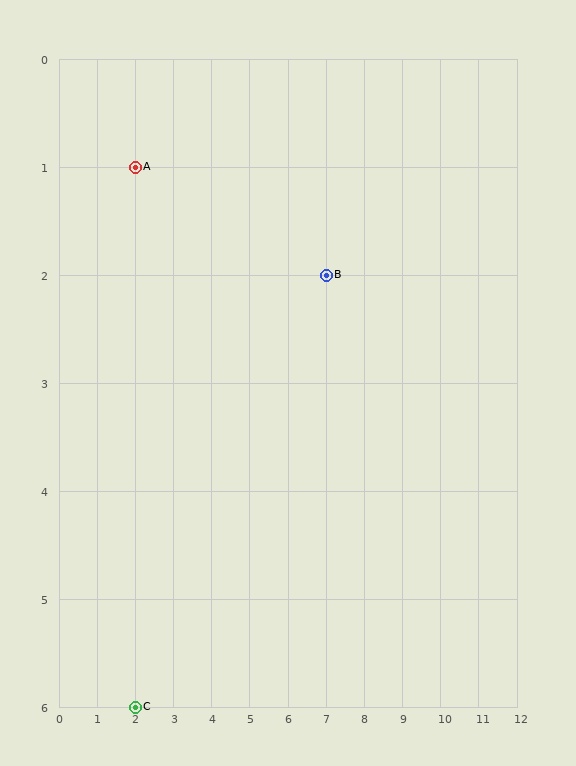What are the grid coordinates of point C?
Point C is at grid coordinates (2, 6).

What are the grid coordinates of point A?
Point A is at grid coordinates (2, 1).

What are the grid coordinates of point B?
Point B is at grid coordinates (7, 2).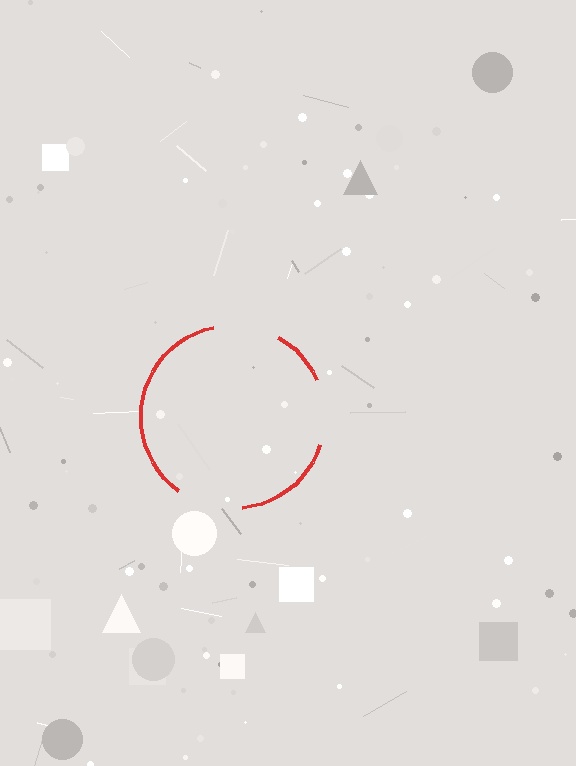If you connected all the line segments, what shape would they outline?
They would outline a circle.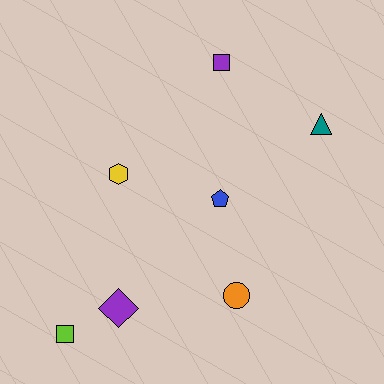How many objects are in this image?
There are 7 objects.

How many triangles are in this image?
There is 1 triangle.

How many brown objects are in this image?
There are no brown objects.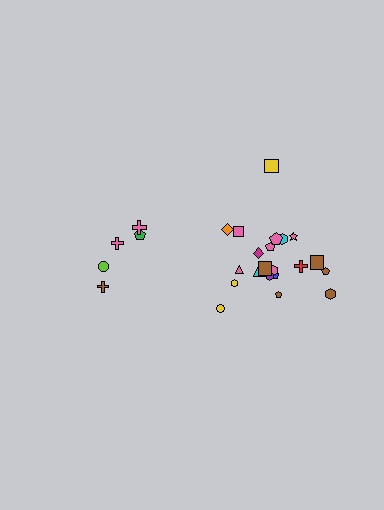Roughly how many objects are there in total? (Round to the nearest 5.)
Roughly 25 objects in total.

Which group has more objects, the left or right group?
The right group.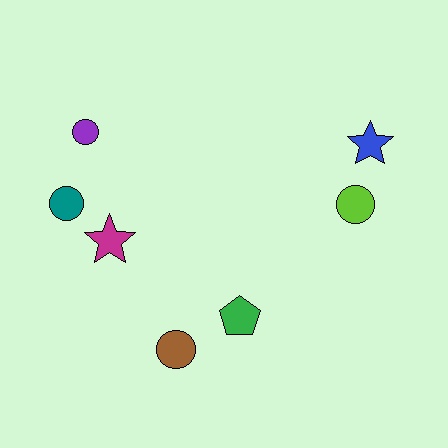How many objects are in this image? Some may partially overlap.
There are 7 objects.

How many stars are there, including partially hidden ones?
There are 2 stars.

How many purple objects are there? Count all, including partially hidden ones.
There is 1 purple object.